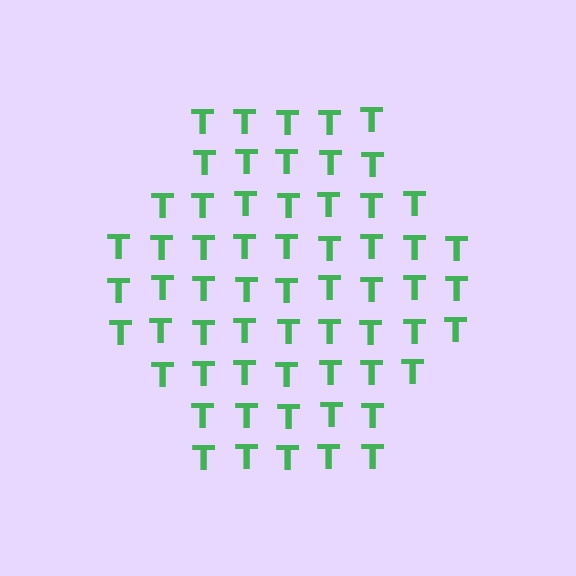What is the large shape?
The large shape is a hexagon.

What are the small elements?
The small elements are letter T's.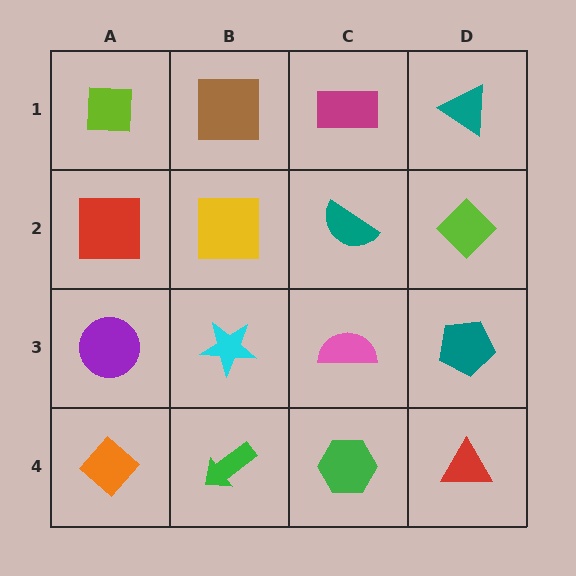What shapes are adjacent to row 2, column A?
A lime square (row 1, column A), a purple circle (row 3, column A), a yellow square (row 2, column B).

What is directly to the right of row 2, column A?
A yellow square.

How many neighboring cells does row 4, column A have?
2.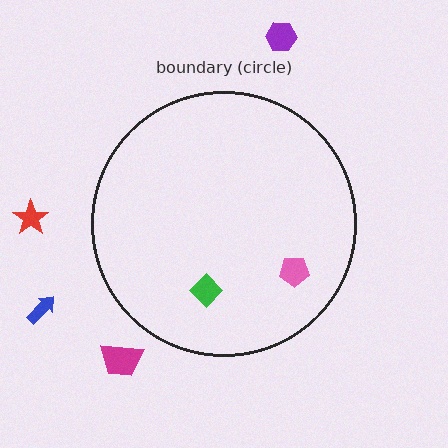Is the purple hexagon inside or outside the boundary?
Outside.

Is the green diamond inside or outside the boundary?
Inside.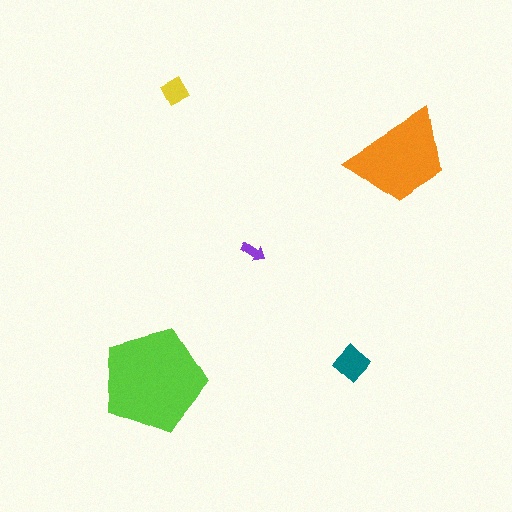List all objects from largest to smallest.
The lime pentagon, the orange trapezoid, the teal diamond, the yellow diamond, the purple arrow.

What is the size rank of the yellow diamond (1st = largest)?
4th.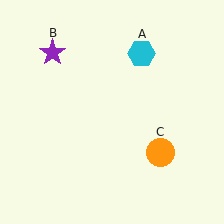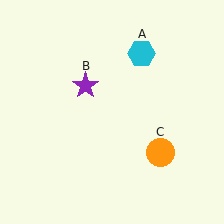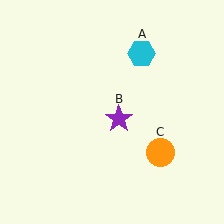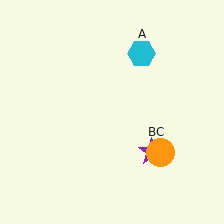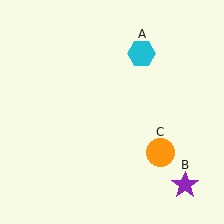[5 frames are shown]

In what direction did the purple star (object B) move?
The purple star (object B) moved down and to the right.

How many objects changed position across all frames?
1 object changed position: purple star (object B).